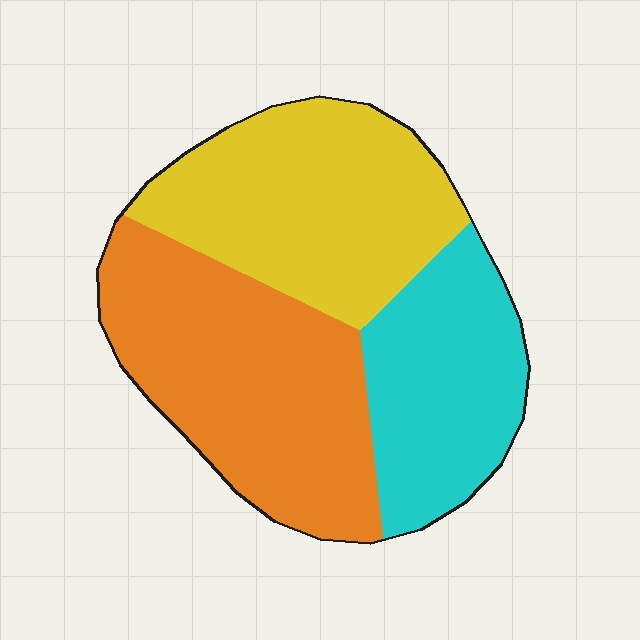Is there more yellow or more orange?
Orange.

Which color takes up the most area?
Orange, at roughly 40%.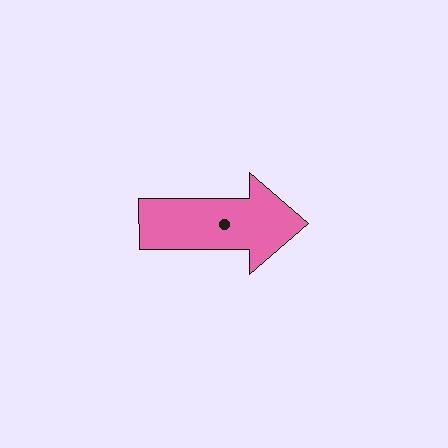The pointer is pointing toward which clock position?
Roughly 3 o'clock.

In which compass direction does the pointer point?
East.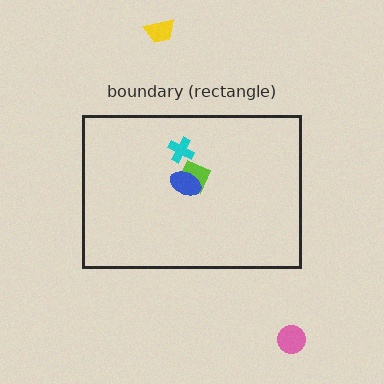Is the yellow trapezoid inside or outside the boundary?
Outside.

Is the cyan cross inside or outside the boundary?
Inside.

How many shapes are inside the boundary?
3 inside, 2 outside.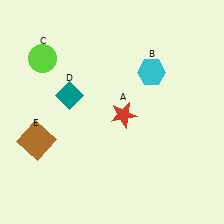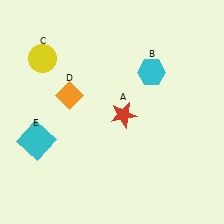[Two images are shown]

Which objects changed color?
C changed from lime to yellow. D changed from teal to orange. E changed from brown to cyan.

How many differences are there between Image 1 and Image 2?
There are 3 differences between the two images.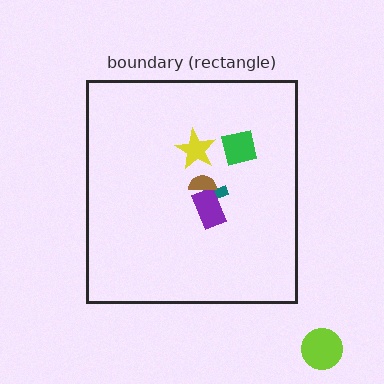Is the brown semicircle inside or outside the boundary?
Inside.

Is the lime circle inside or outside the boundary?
Outside.